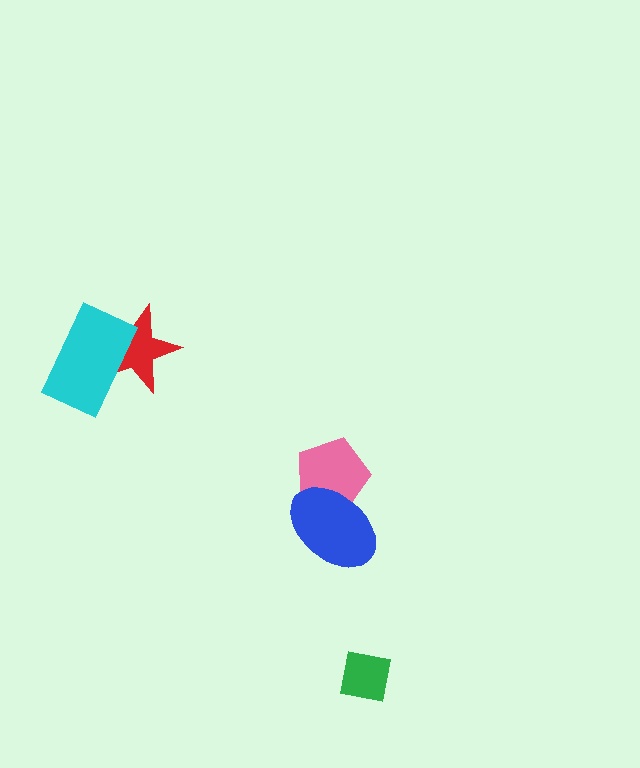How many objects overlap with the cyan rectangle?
1 object overlaps with the cyan rectangle.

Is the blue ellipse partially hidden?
No, no other shape covers it.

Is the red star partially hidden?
Yes, it is partially covered by another shape.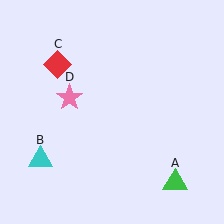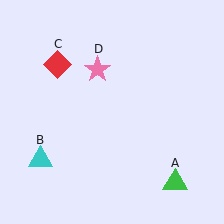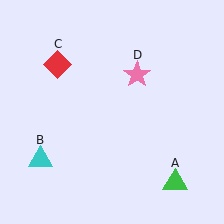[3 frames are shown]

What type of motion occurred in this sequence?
The pink star (object D) rotated clockwise around the center of the scene.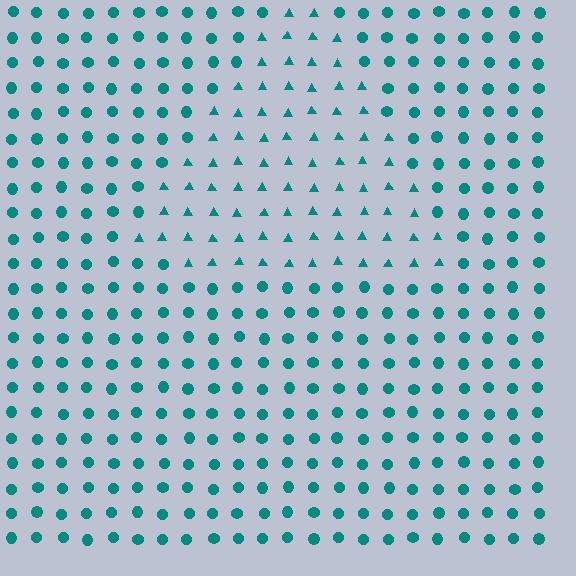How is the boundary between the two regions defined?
The boundary is defined by a change in element shape: triangles inside vs. circles outside. All elements share the same color and spacing.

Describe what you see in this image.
The image is filled with small teal elements arranged in a uniform grid. A triangle-shaped region contains triangles, while the surrounding area contains circles. The boundary is defined purely by the change in element shape.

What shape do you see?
I see a triangle.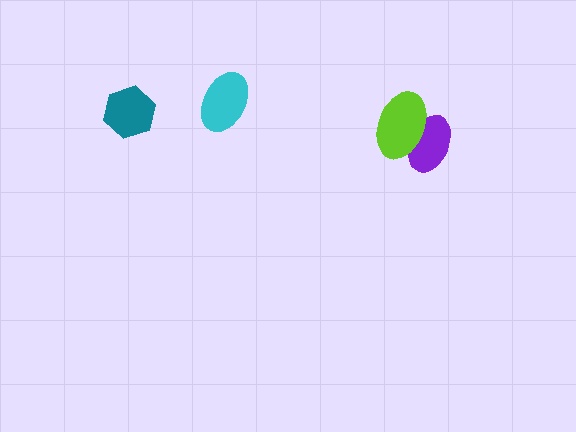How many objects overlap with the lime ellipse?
1 object overlaps with the lime ellipse.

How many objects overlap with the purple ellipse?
1 object overlaps with the purple ellipse.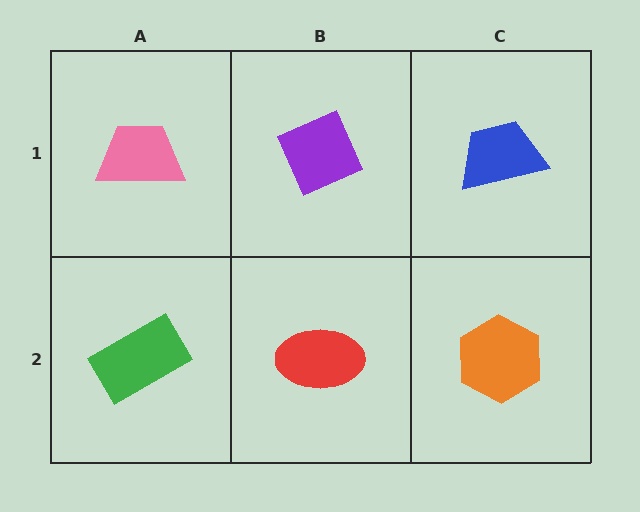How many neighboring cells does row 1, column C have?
2.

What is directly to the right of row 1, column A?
A purple diamond.